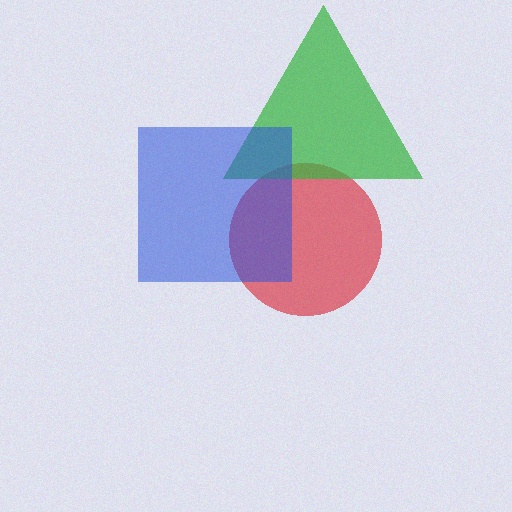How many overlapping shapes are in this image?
There are 3 overlapping shapes in the image.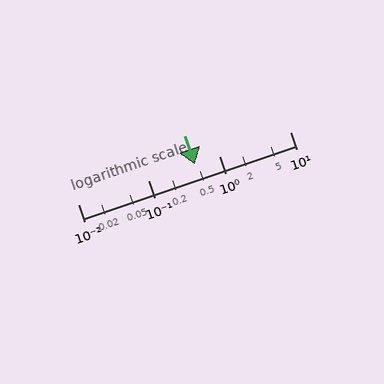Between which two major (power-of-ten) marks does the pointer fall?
The pointer is between 0.1 and 1.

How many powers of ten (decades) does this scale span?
The scale spans 3 decades, from 0.01 to 10.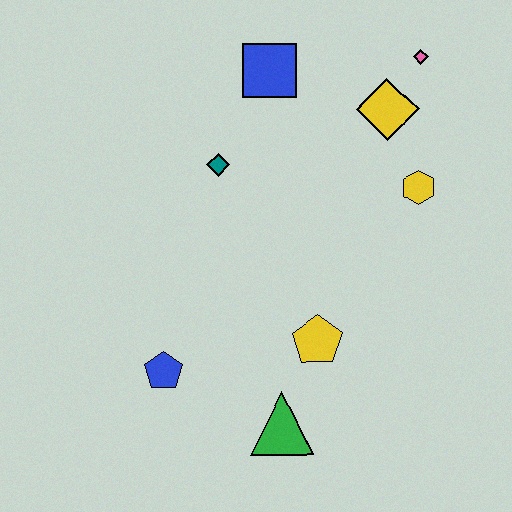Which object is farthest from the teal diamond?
The green triangle is farthest from the teal diamond.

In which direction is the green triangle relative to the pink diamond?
The green triangle is below the pink diamond.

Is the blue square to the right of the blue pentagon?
Yes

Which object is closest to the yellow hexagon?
The yellow diamond is closest to the yellow hexagon.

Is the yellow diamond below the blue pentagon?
No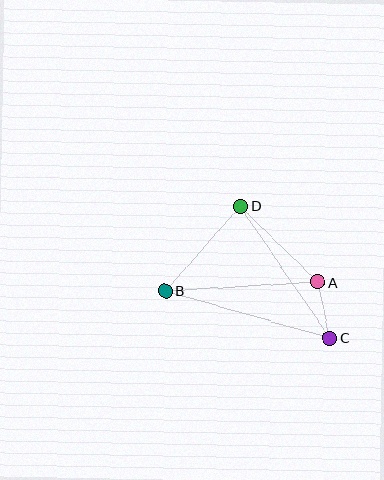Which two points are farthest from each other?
Points B and C are farthest from each other.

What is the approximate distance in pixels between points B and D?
The distance between B and D is approximately 113 pixels.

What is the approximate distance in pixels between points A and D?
The distance between A and D is approximately 109 pixels.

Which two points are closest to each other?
Points A and C are closest to each other.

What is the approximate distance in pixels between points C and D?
The distance between C and D is approximately 159 pixels.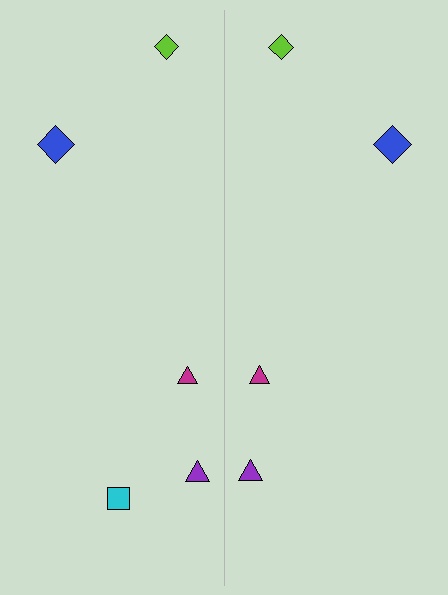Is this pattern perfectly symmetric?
No, the pattern is not perfectly symmetric. A cyan square is missing from the right side.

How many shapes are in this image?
There are 9 shapes in this image.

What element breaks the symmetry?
A cyan square is missing from the right side.